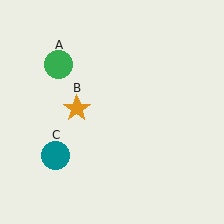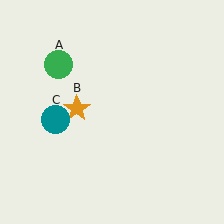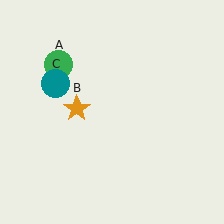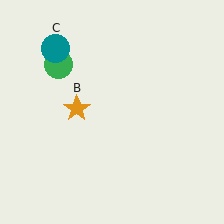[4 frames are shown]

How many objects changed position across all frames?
1 object changed position: teal circle (object C).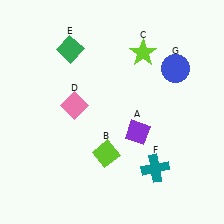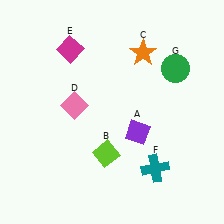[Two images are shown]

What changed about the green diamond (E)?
In Image 1, E is green. In Image 2, it changed to magenta.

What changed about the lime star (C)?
In Image 1, C is lime. In Image 2, it changed to orange.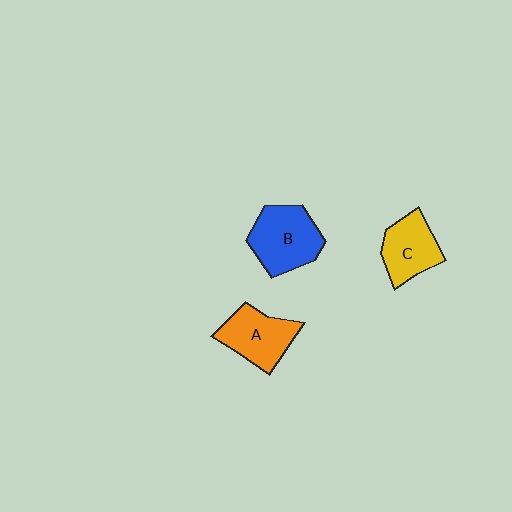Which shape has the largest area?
Shape B (blue).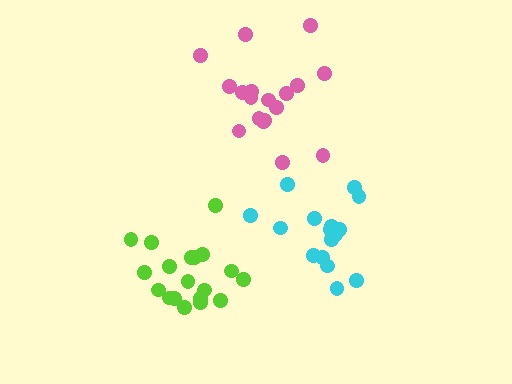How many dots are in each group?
Group 1: 19 dots, Group 2: 18 dots, Group 3: 16 dots (53 total).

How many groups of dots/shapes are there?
There are 3 groups.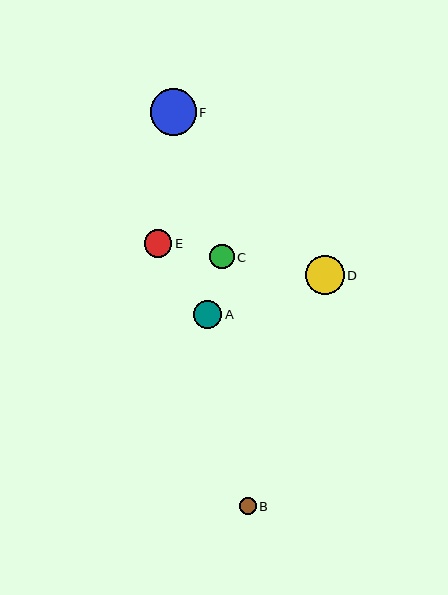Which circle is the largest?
Circle F is the largest with a size of approximately 46 pixels.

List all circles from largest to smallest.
From largest to smallest: F, D, A, E, C, B.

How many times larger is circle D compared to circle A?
Circle D is approximately 1.4 times the size of circle A.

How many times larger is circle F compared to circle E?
Circle F is approximately 1.7 times the size of circle E.